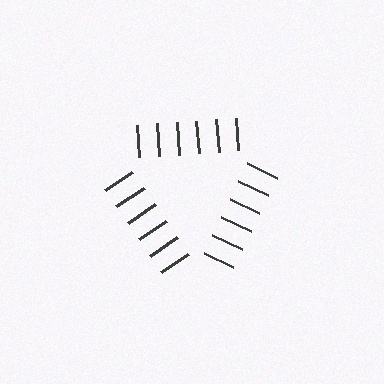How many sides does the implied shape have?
3 sides — the line-ends trace a triangle.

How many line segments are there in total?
18 — 6 along each of the 3 edges.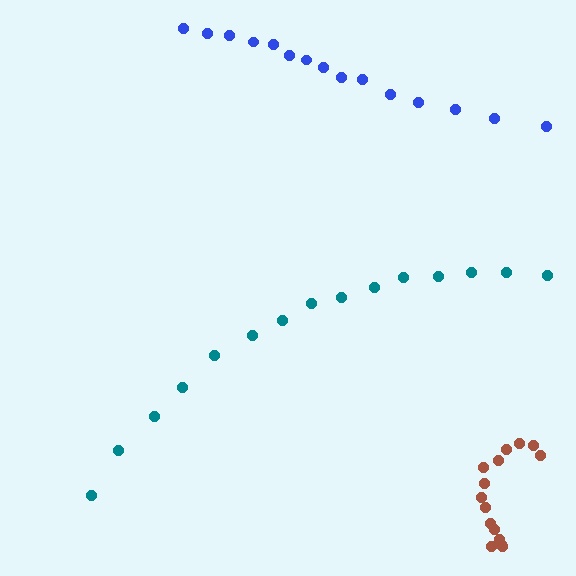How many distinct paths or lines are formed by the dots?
There are 3 distinct paths.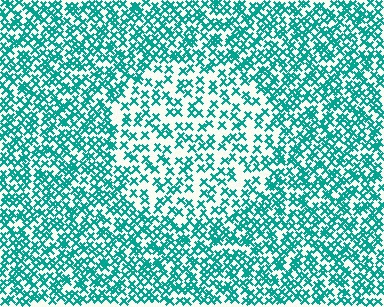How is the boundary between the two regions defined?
The boundary is defined by a change in element density (approximately 1.9x ratio). All elements are the same color, size, and shape.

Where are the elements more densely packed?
The elements are more densely packed outside the circle boundary.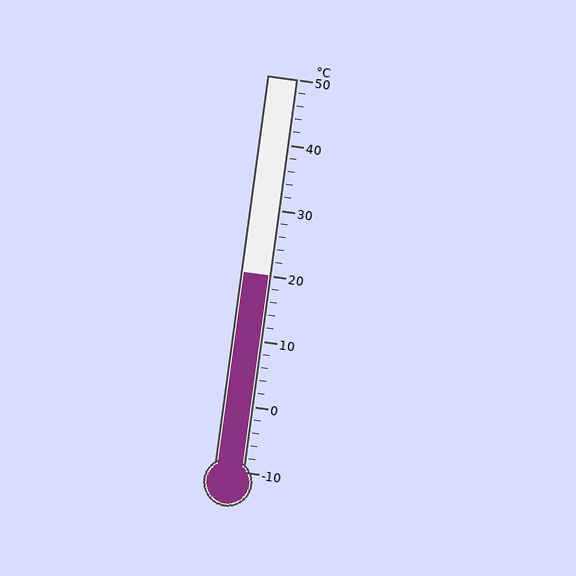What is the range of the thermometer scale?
The thermometer scale ranges from -10°C to 50°C.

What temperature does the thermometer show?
The thermometer shows approximately 20°C.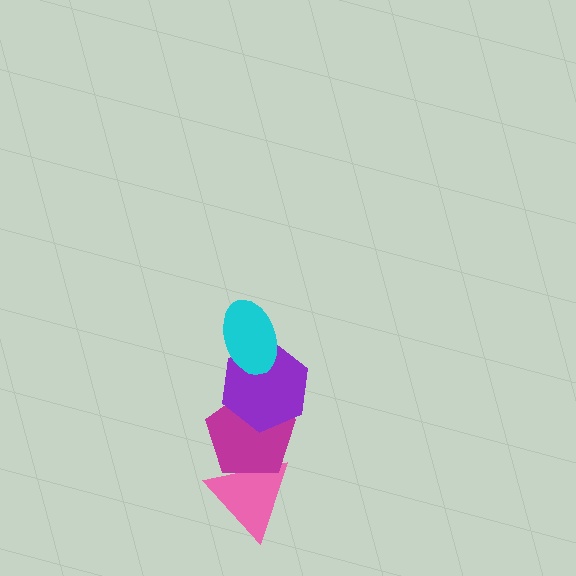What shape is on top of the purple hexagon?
The cyan ellipse is on top of the purple hexagon.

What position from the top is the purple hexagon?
The purple hexagon is 2nd from the top.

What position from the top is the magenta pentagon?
The magenta pentagon is 3rd from the top.